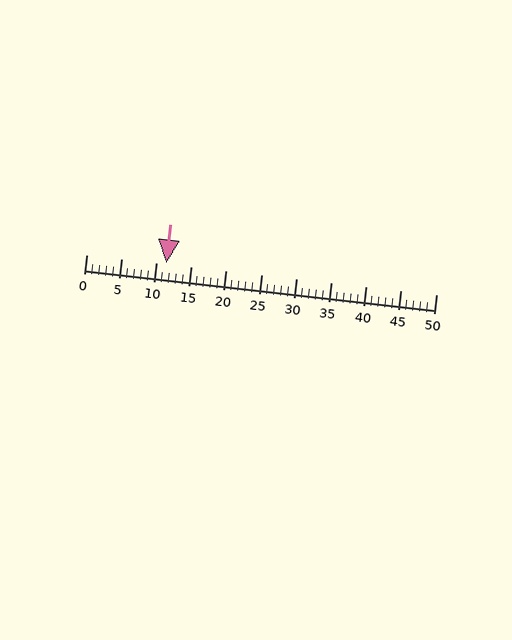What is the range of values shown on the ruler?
The ruler shows values from 0 to 50.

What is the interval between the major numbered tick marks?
The major tick marks are spaced 5 units apart.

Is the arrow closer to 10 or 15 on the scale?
The arrow is closer to 10.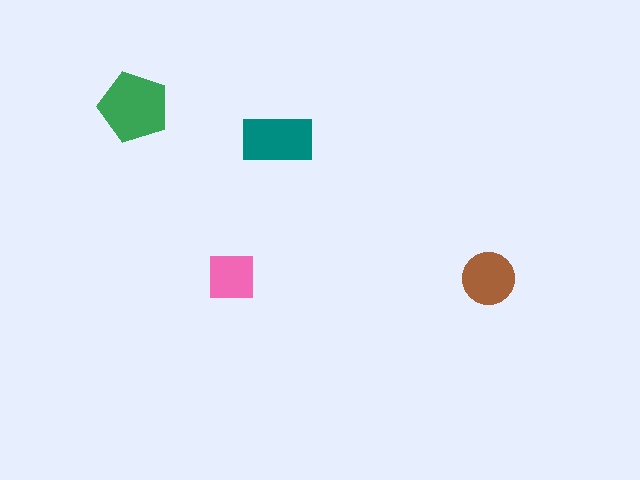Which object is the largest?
The green pentagon.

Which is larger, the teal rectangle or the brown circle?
The teal rectangle.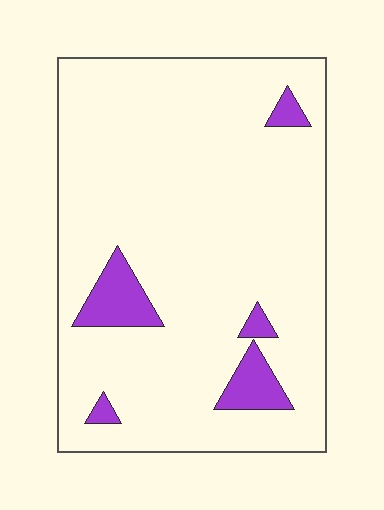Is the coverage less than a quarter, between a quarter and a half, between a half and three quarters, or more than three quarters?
Less than a quarter.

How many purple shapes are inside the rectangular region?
5.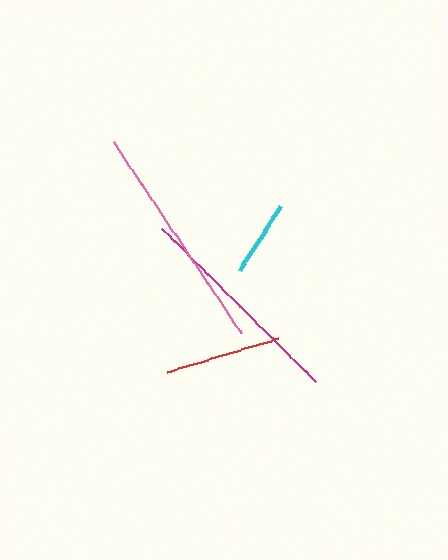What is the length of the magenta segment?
The magenta segment is approximately 217 pixels long.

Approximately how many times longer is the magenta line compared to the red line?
The magenta line is approximately 1.9 times the length of the red line.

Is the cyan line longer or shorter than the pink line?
The pink line is longer than the cyan line.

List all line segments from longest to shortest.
From longest to shortest: pink, magenta, red, cyan.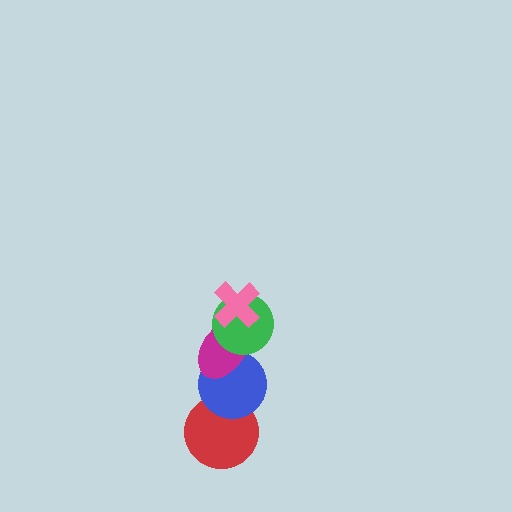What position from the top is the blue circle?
The blue circle is 4th from the top.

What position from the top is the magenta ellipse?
The magenta ellipse is 3rd from the top.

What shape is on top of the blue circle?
The magenta ellipse is on top of the blue circle.